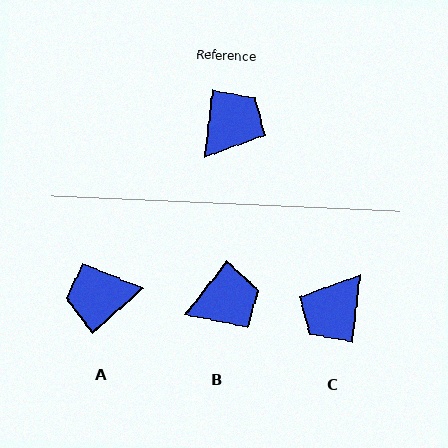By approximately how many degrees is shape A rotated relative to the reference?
Approximately 139 degrees counter-clockwise.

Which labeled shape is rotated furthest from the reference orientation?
C, about 180 degrees away.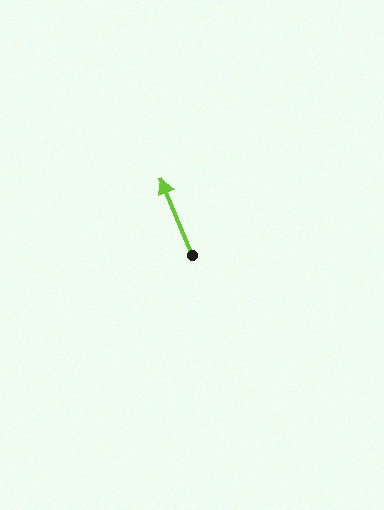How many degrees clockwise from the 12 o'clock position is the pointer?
Approximately 338 degrees.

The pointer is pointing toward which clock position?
Roughly 11 o'clock.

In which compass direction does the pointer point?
North.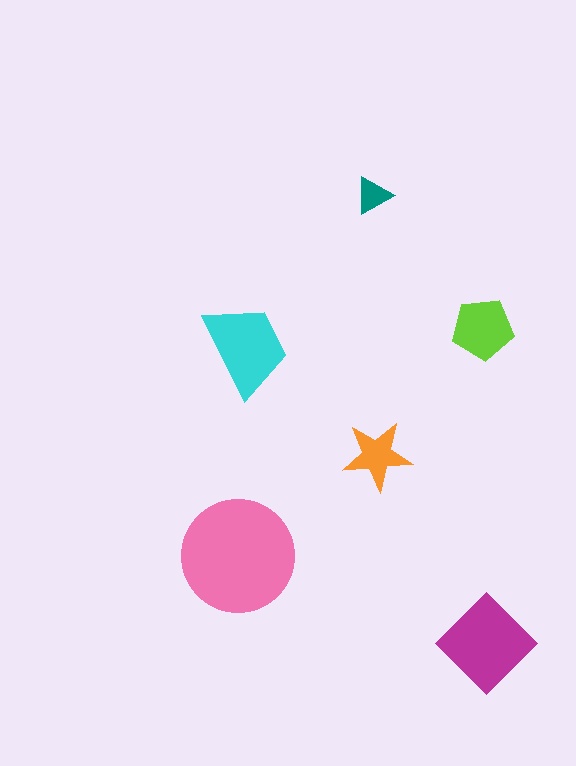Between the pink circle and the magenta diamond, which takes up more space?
The pink circle.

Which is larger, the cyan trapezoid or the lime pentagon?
The cyan trapezoid.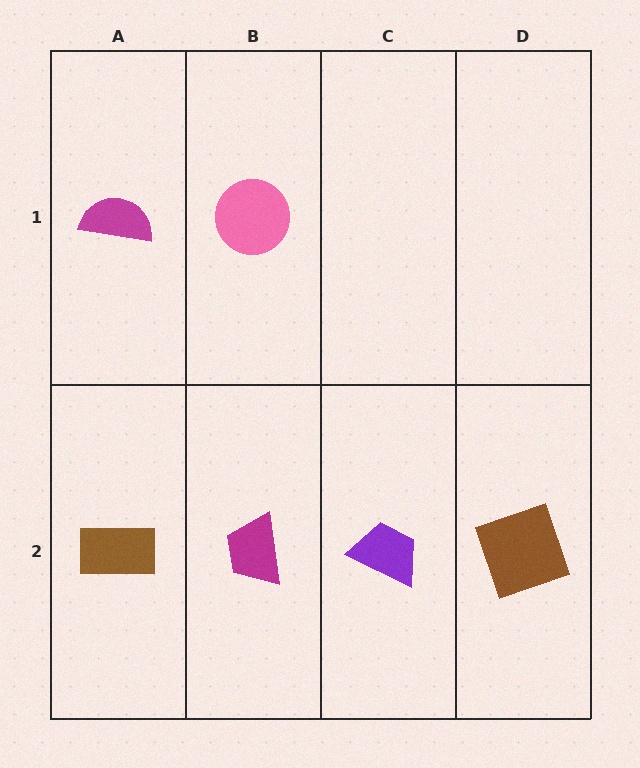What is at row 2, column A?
A brown rectangle.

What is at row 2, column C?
A purple trapezoid.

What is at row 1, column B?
A pink circle.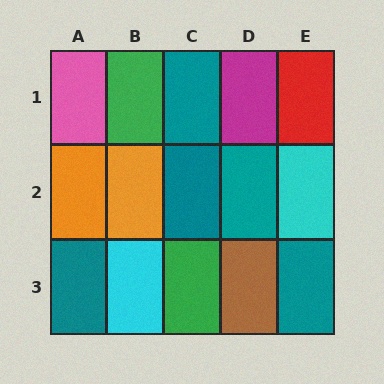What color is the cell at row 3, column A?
Teal.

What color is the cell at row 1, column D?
Magenta.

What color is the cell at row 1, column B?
Green.